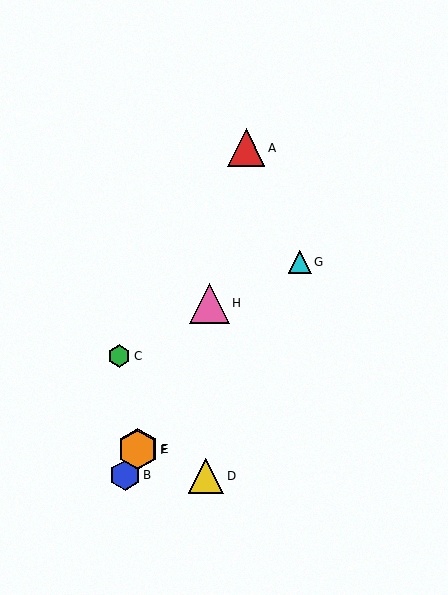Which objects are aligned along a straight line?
Objects B, E, F, H are aligned along a straight line.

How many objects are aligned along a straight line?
4 objects (B, E, F, H) are aligned along a straight line.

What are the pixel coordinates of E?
Object E is at (138, 449).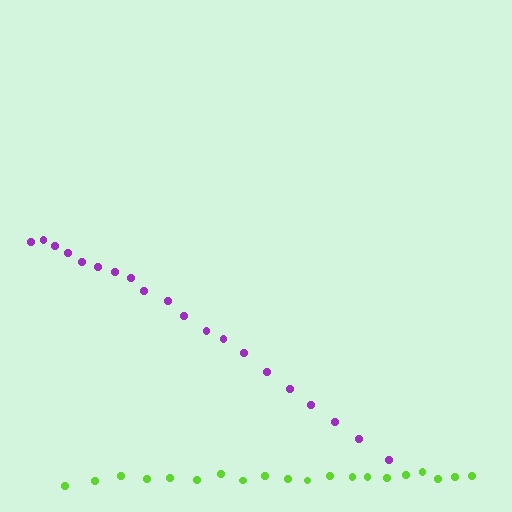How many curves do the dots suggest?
There are 2 distinct paths.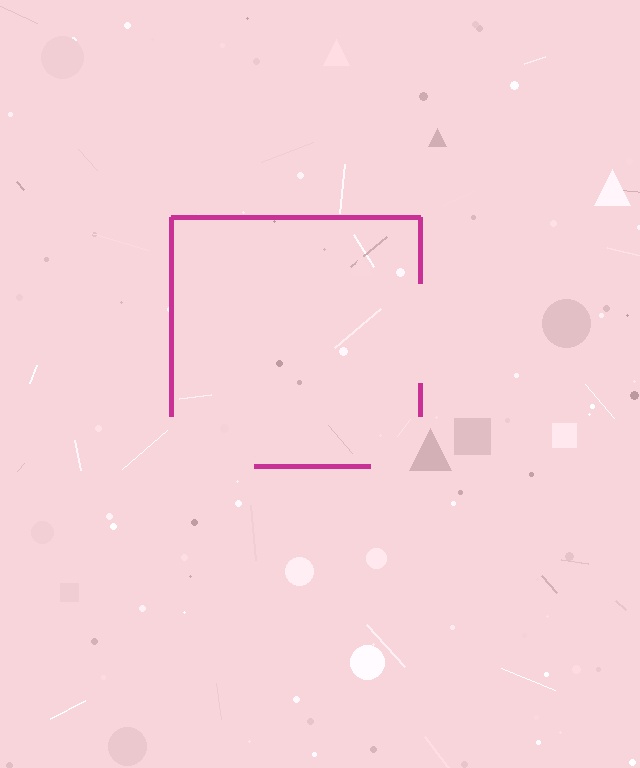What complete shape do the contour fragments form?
The contour fragments form a square.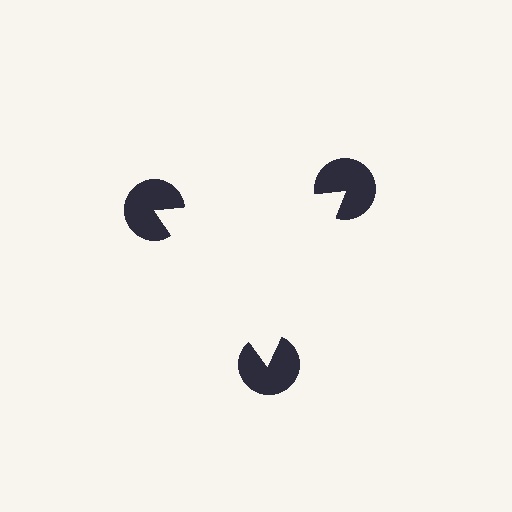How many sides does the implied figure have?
3 sides.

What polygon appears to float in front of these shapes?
An illusory triangle — its edges are inferred from the aligned wedge cuts in the pac-man discs, not physically drawn.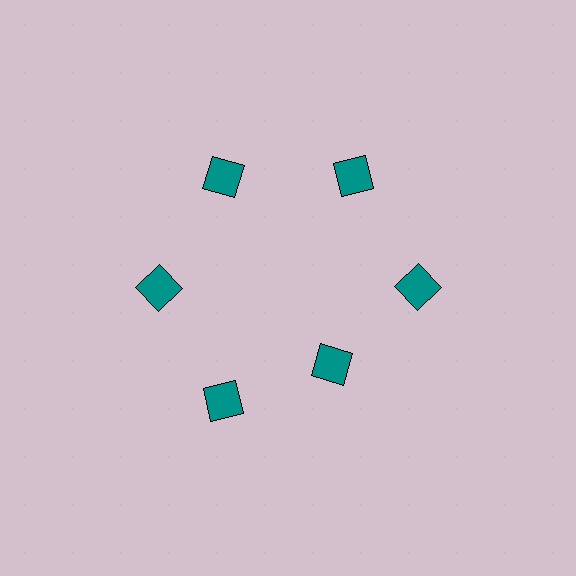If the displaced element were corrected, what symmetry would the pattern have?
It would have 6-fold rotational symmetry — the pattern would map onto itself every 60 degrees.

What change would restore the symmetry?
The symmetry would be restored by moving it outward, back onto the ring so that all 6 squares sit at equal angles and equal distance from the center.